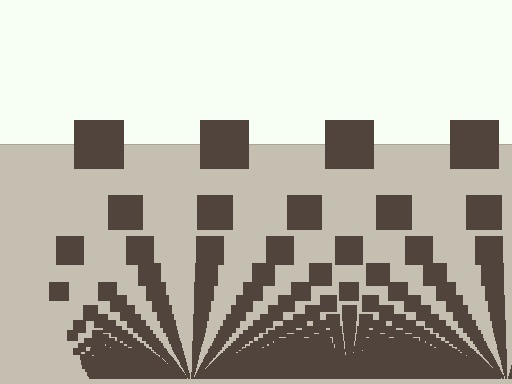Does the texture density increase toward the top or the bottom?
Density increases toward the bottom.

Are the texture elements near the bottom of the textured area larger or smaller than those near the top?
Smaller. The gradient is inverted — elements near the bottom are smaller and denser.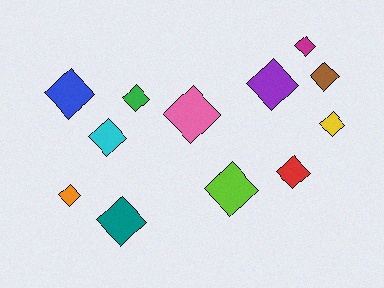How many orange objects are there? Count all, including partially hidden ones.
There is 1 orange object.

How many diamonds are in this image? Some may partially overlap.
There are 12 diamonds.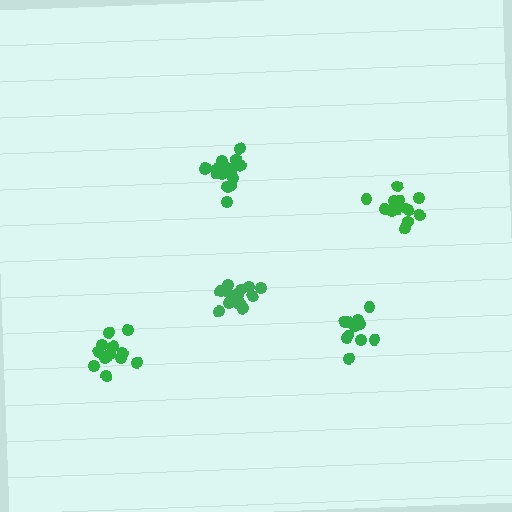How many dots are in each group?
Group 1: 16 dots, Group 2: 13 dots, Group 3: 11 dots, Group 4: 12 dots, Group 5: 16 dots (68 total).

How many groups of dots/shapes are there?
There are 5 groups.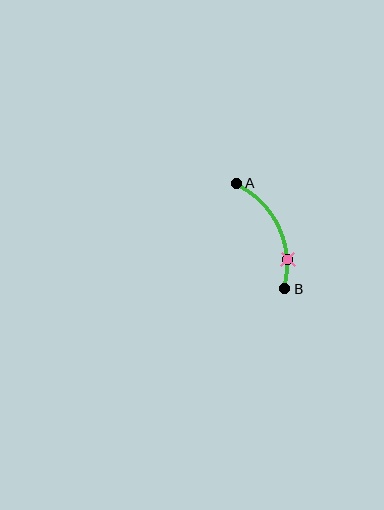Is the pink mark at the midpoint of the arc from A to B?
No. The pink mark lies on the arc but is closer to endpoint B. The arc midpoint would be at the point on the curve equidistant along the arc from both A and B.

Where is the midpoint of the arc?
The arc midpoint is the point on the curve farthest from the straight line joining A and B. It sits to the right of that line.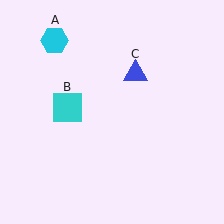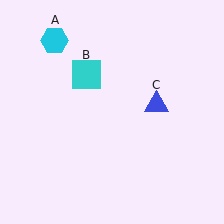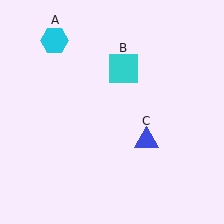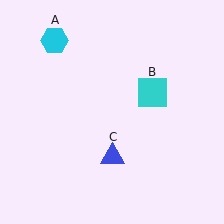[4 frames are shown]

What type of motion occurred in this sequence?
The cyan square (object B), blue triangle (object C) rotated clockwise around the center of the scene.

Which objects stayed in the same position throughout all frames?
Cyan hexagon (object A) remained stationary.